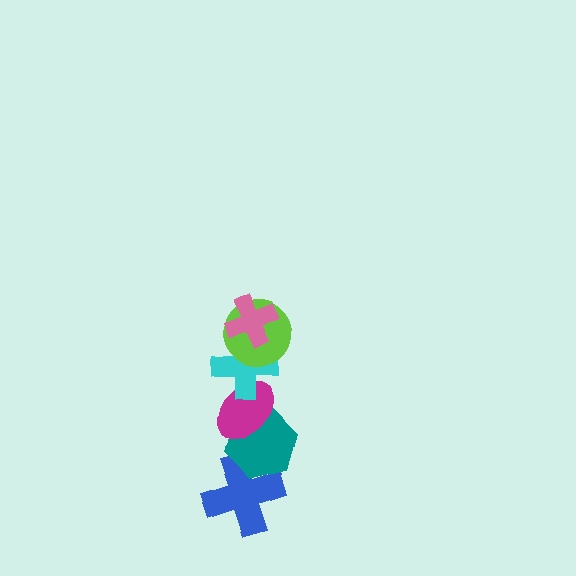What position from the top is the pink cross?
The pink cross is 1st from the top.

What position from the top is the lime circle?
The lime circle is 2nd from the top.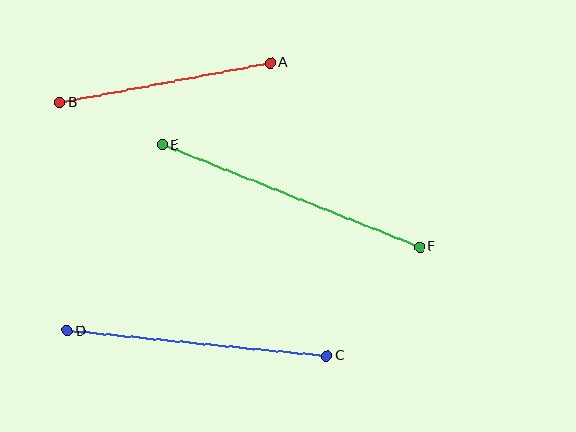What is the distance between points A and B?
The distance is approximately 214 pixels.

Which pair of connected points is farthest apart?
Points E and F are farthest apart.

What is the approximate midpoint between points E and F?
The midpoint is at approximately (291, 196) pixels.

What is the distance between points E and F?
The distance is approximately 277 pixels.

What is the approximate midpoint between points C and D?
The midpoint is at approximately (197, 343) pixels.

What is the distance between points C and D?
The distance is approximately 260 pixels.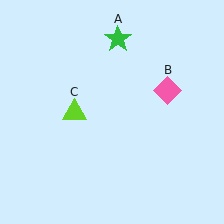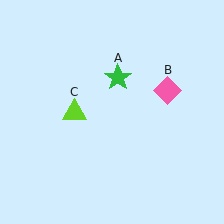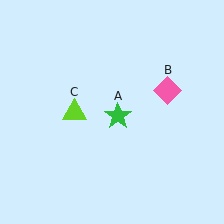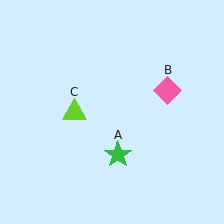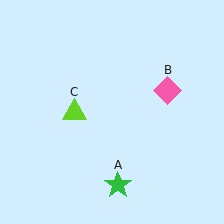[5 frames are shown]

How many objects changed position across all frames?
1 object changed position: green star (object A).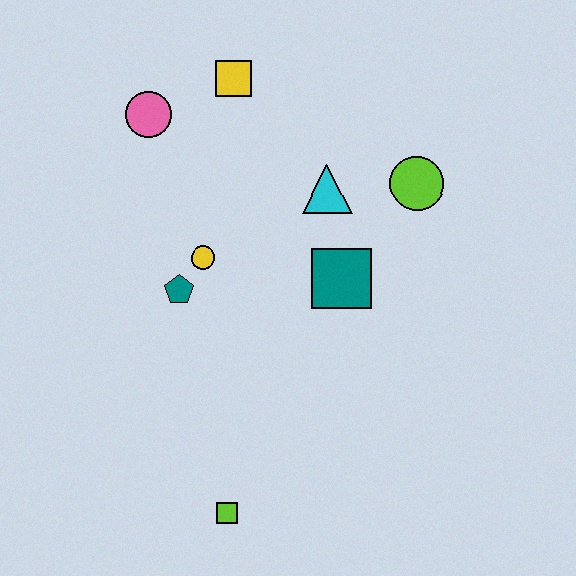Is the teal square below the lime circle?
Yes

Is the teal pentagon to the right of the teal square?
No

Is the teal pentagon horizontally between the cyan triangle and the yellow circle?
No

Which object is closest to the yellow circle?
The teal pentagon is closest to the yellow circle.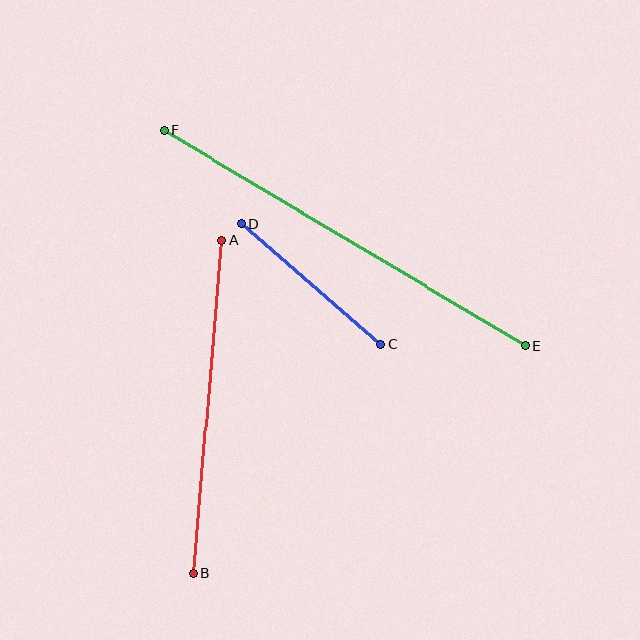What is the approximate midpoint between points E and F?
The midpoint is at approximately (345, 238) pixels.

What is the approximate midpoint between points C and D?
The midpoint is at approximately (311, 284) pixels.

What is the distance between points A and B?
The distance is approximately 335 pixels.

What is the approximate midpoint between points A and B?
The midpoint is at approximately (208, 407) pixels.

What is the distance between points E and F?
The distance is approximately 420 pixels.